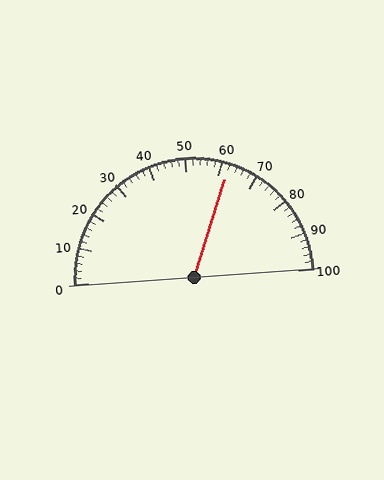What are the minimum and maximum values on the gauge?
The gauge ranges from 0 to 100.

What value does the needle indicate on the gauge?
The needle indicates approximately 62.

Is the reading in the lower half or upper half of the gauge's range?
The reading is in the upper half of the range (0 to 100).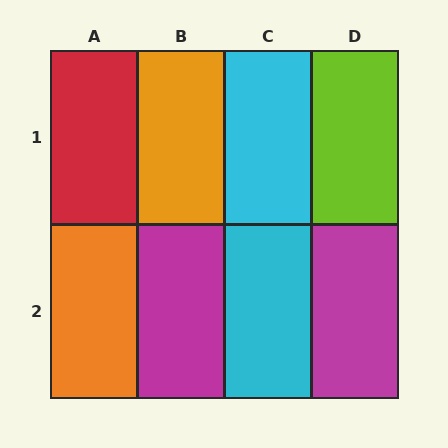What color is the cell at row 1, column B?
Orange.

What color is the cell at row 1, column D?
Lime.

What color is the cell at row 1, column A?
Red.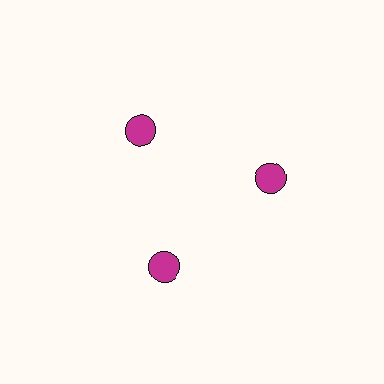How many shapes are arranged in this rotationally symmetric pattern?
There are 3 shapes, arranged in 3 groups of 1.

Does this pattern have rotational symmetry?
Yes, this pattern has 3-fold rotational symmetry. It looks the same after rotating 120 degrees around the center.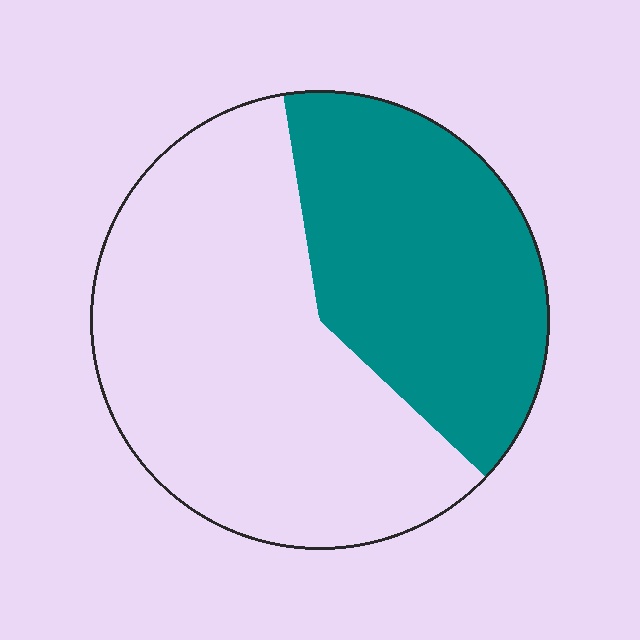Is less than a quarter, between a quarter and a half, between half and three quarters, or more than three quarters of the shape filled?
Between a quarter and a half.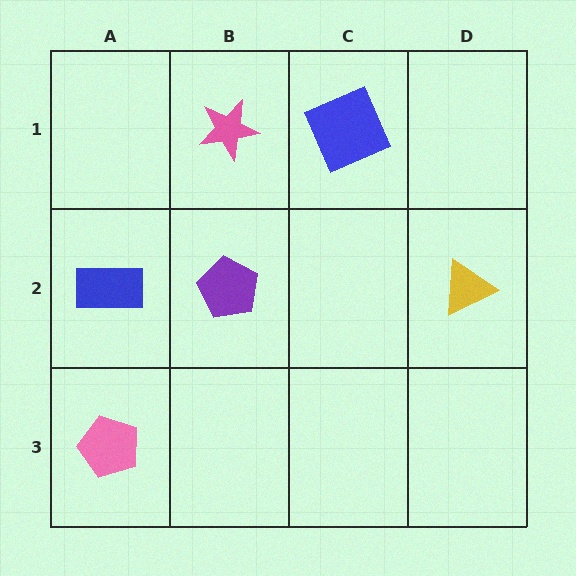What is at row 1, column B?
A pink star.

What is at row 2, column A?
A blue rectangle.